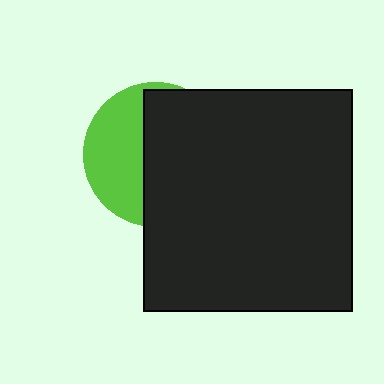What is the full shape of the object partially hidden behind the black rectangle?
The partially hidden object is a lime circle.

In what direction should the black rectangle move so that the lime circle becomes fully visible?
The black rectangle should move right. That is the shortest direction to clear the overlap and leave the lime circle fully visible.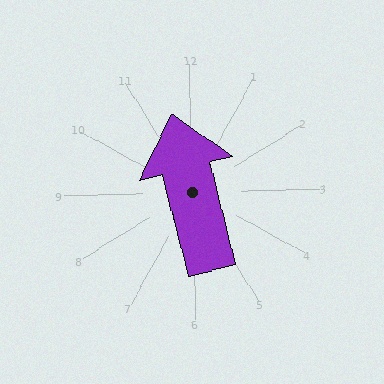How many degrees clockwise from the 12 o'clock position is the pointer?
Approximately 347 degrees.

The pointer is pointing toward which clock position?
Roughly 12 o'clock.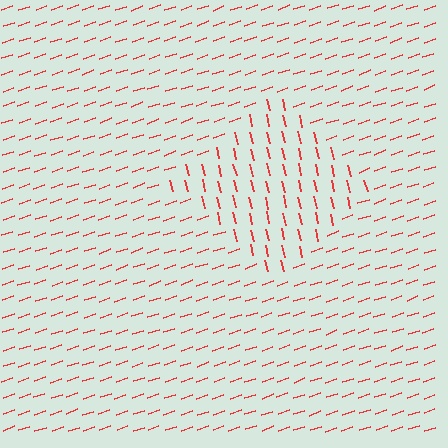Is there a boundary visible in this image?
Yes, there is a texture boundary formed by a change in line orientation.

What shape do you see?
I see a diamond.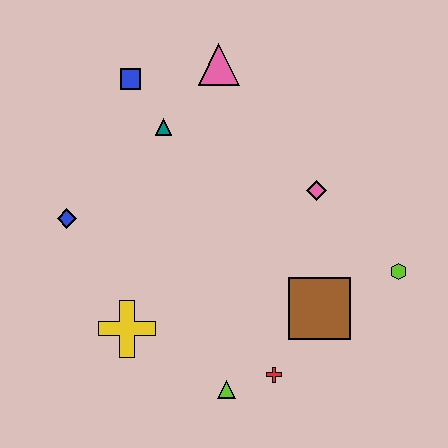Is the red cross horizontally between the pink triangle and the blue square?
No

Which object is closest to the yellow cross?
The lime triangle is closest to the yellow cross.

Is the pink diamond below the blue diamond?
No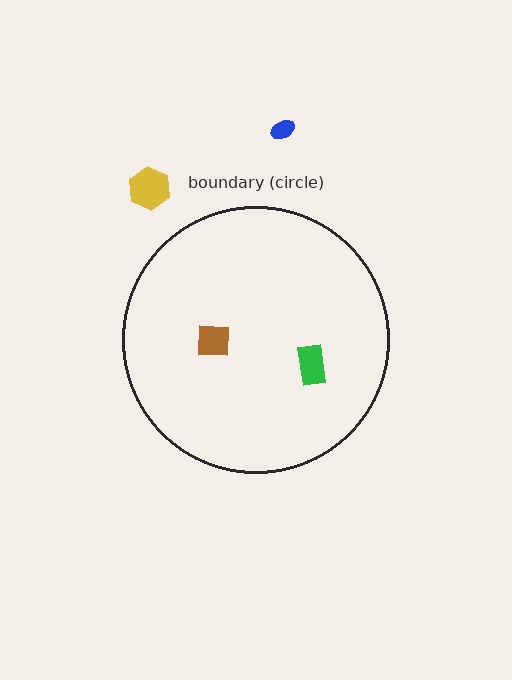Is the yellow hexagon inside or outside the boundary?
Outside.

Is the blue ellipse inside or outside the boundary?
Outside.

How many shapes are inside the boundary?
2 inside, 2 outside.